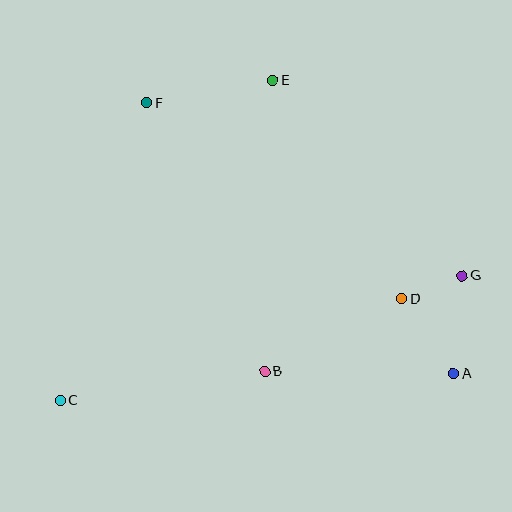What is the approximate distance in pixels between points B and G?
The distance between B and G is approximately 219 pixels.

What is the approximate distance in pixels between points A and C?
The distance between A and C is approximately 394 pixels.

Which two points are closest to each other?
Points D and G are closest to each other.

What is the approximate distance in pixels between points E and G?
The distance between E and G is approximately 272 pixels.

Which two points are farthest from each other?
Points C and G are farthest from each other.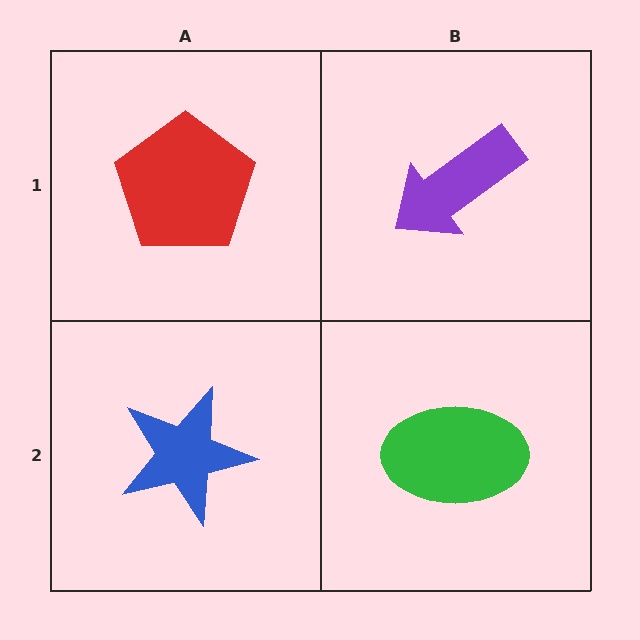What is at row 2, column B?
A green ellipse.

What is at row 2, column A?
A blue star.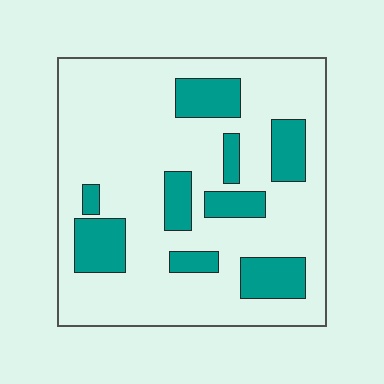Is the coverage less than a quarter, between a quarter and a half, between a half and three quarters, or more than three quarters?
Less than a quarter.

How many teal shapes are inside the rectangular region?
9.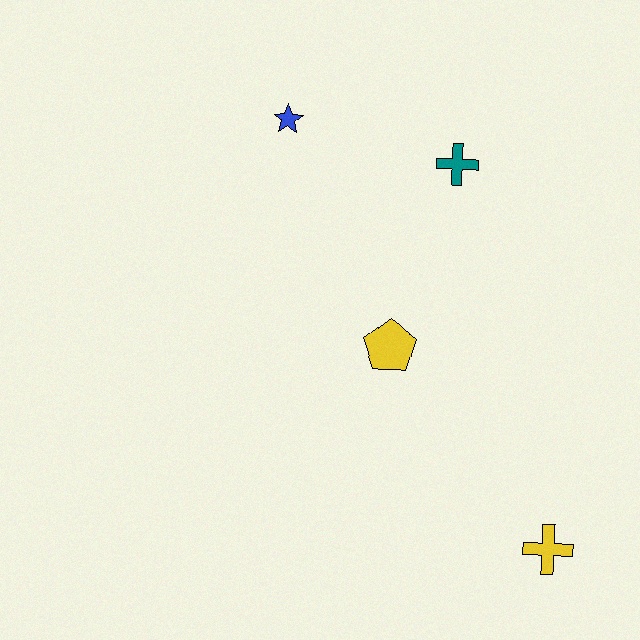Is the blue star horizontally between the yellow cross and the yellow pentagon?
No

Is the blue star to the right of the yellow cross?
No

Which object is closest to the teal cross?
The blue star is closest to the teal cross.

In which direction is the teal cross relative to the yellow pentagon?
The teal cross is above the yellow pentagon.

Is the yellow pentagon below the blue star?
Yes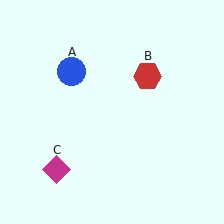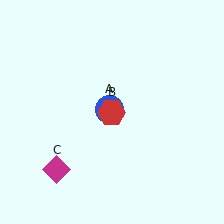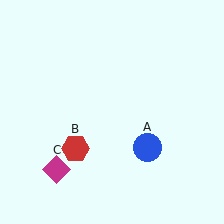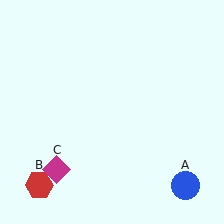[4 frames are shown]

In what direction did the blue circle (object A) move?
The blue circle (object A) moved down and to the right.